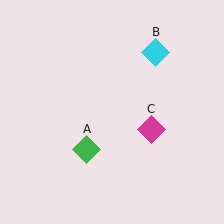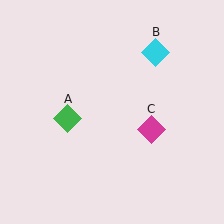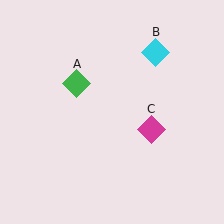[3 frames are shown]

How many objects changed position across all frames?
1 object changed position: green diamond (object A).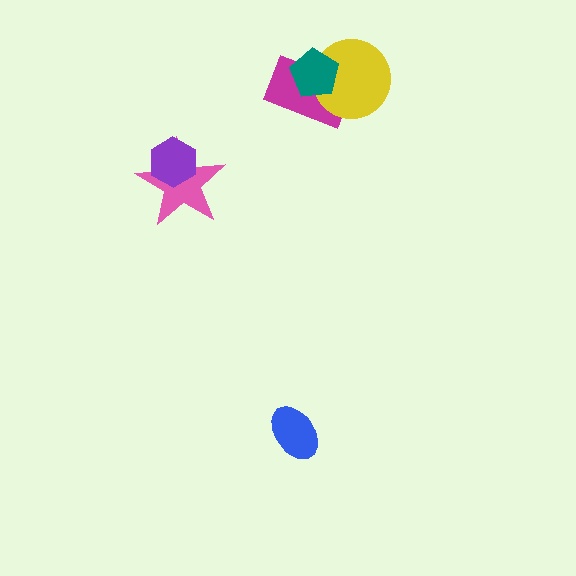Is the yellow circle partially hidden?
Yes, it is partially covered by another shape.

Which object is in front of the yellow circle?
The teal pentagon is in front of the yellow circle.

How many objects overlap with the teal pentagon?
2 objects overlap with the teal pentagon.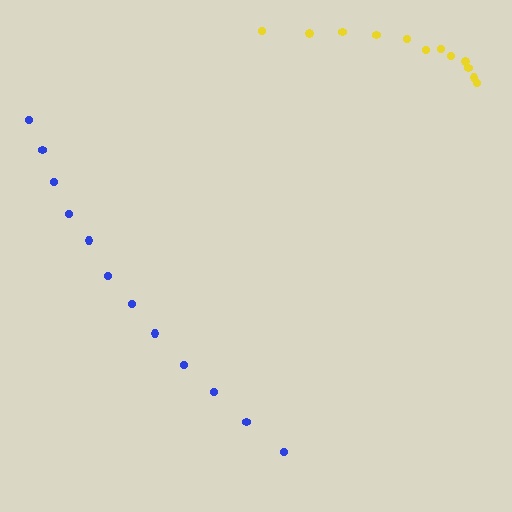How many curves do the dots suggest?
There are 2 distinct paths.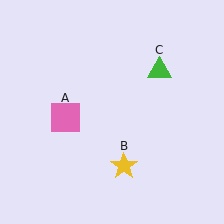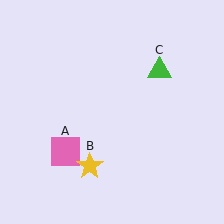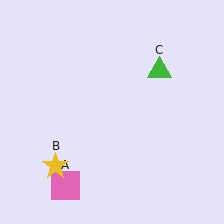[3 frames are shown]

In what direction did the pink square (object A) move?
The pink square (object A) moved down.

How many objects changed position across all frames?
2 objects changed position: pink square (object A), yellow star (object B).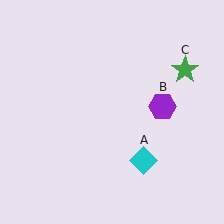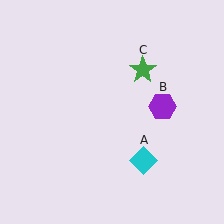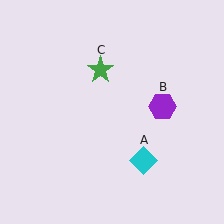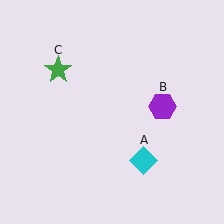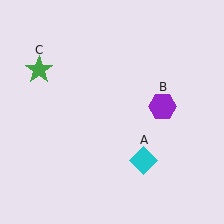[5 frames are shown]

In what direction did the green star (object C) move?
The green star (object C) moved left.